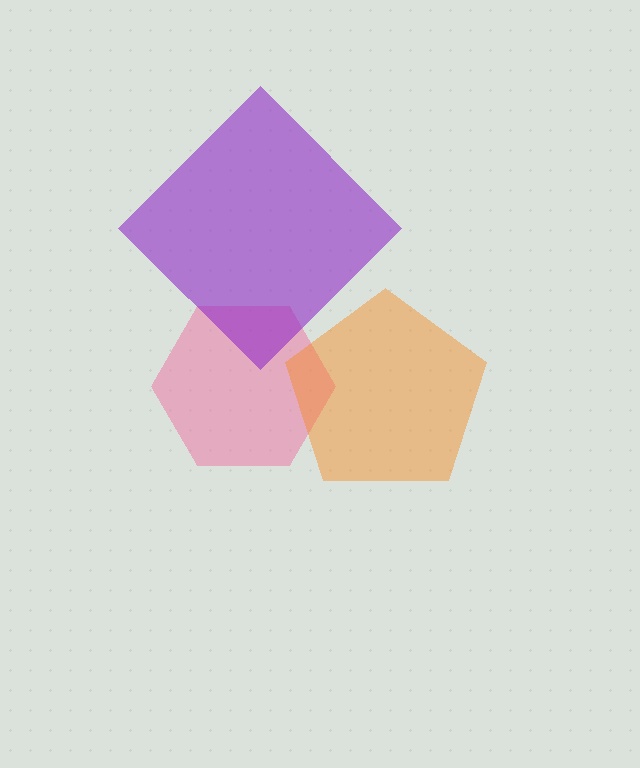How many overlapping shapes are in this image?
There are 3 overlapping shapes in the image.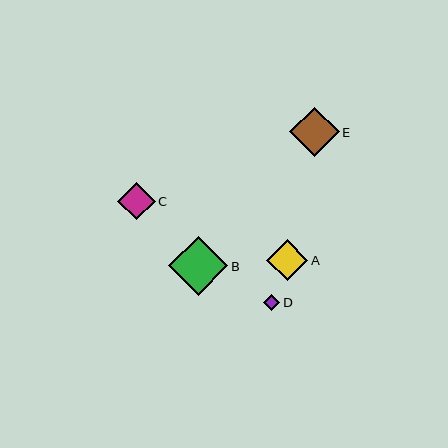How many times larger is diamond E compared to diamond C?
Diamond E is approximately 1.3 times the size of diamond C.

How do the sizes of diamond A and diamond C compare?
Diamond A and diamond C are approximately the same size.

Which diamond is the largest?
Diamond B is the largest with a size of approximately 59 pixels.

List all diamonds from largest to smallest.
From largest to smallest: B, E, A, C, D.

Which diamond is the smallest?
Diamond D is the smallest with a size of approximately 17 pixels.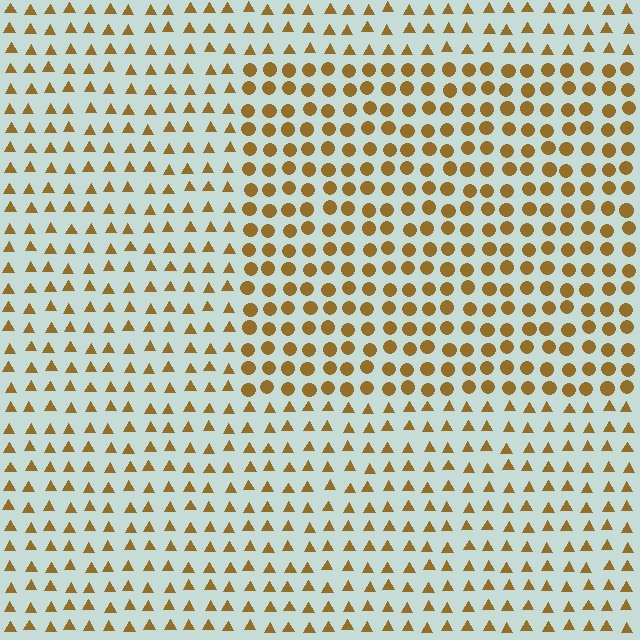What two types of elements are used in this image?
The image uses circles inside the rectangle region and triangles outside it.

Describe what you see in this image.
The image is filled with small brown elements arranged in a uniform grid. A rectangle-shaped region contains circles, while the surrounding area contains triangles. The boundary is defined purely by the change in element shape.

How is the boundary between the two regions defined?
The boundary is defined by a change in element shape: circles inside vs. triangles outside. All elements share the same color and spacing.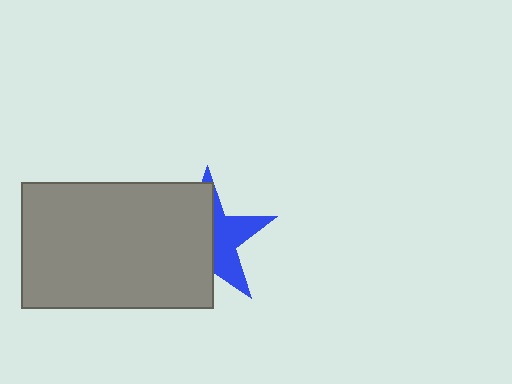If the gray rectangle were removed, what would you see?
You would see the complete blue star.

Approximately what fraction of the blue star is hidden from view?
Roughly 57% of the blue star is hidden behind the gray rectangle.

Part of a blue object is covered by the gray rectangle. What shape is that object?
It is a star.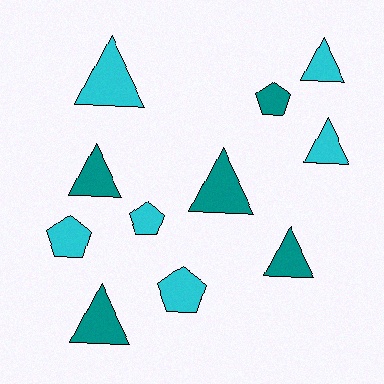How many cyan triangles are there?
There are 3 cyan triangles.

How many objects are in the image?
There are 11 objects.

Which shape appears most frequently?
Triangle, with 7 objects.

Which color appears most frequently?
Cyan, with 6 objects.